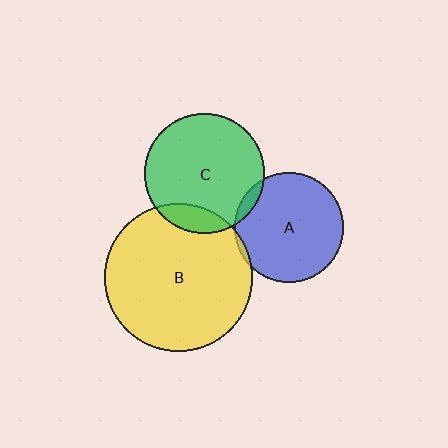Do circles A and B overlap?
Yes.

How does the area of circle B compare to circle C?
Approximately 1.5 times.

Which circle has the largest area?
Circle B (yellow).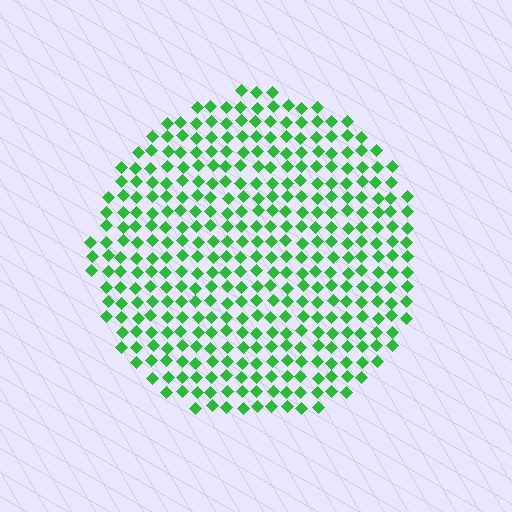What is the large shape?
The large shape is a circle.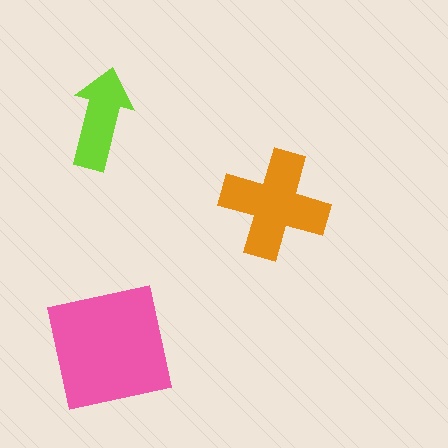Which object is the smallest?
The lime arrow.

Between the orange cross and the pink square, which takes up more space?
The pink square.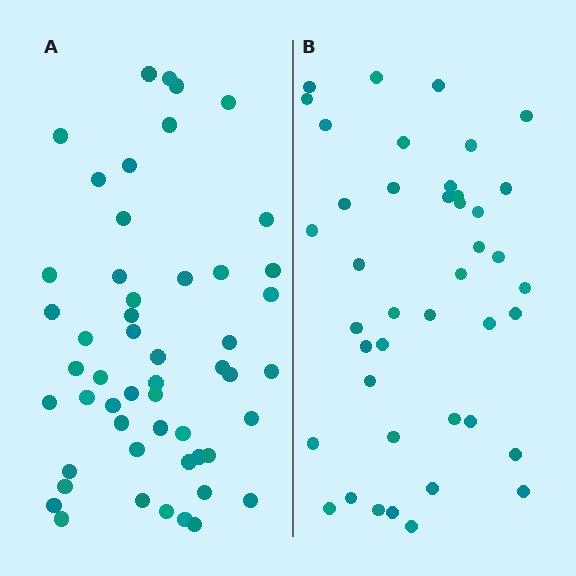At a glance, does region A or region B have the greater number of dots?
Region A (the left region) has more dots.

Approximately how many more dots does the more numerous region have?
Region A has roughly 10 or so more dots than region B.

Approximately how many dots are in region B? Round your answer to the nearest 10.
About 40 dots. (The exact count is 42, which rounds to 40.)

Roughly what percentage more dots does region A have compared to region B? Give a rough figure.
About 25% more.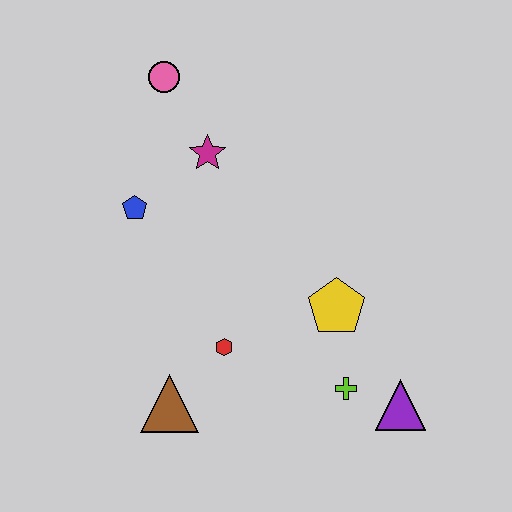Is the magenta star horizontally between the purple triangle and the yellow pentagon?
No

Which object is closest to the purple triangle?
The lime cross is closest to the purple triangle.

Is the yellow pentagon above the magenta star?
No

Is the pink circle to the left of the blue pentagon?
No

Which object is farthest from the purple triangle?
The pink circle is farthest from the purple triangle.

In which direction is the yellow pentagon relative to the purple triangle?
The yellow pentagon is above the purple triangle.